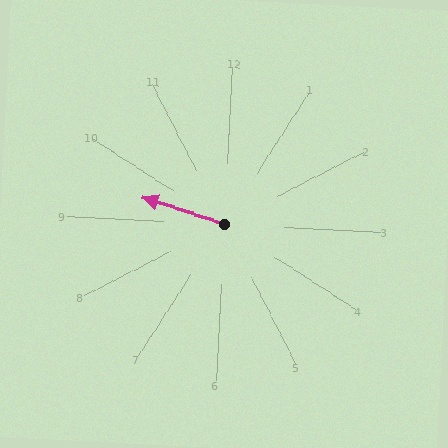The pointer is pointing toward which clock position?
Roughly 10 o'clock.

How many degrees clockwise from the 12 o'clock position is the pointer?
Approximately 285 degrees.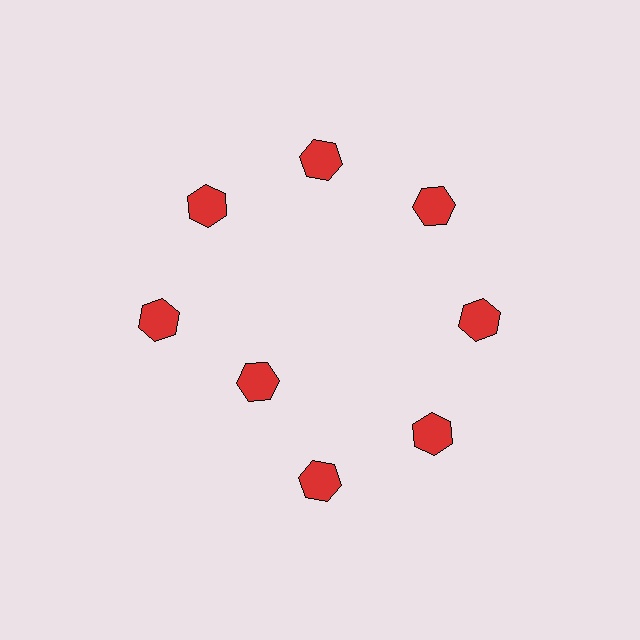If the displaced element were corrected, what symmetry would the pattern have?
It would have 8-fold rotational symmetry — the pattern would map onto itself every 45 degrees.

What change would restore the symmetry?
The symmetry would be restored by moving it outward, back onto the ring so that all 8 hexagons sit at equal angles and equal distance from the center.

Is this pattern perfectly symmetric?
No. The 8 red hexagons are arranged in a ring, but one element near the 8 o'clock position is pulled inward toward the center, breaking the 8-fold rotational symmetry.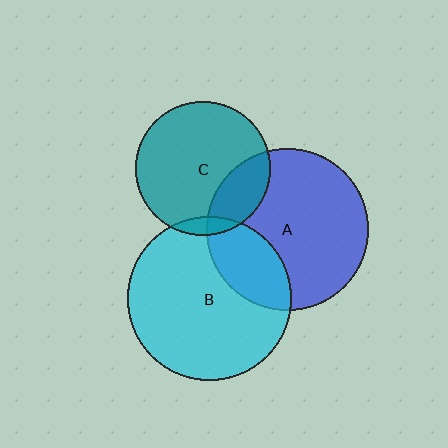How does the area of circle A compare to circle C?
Approximately 1.5 times.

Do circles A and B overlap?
Yes.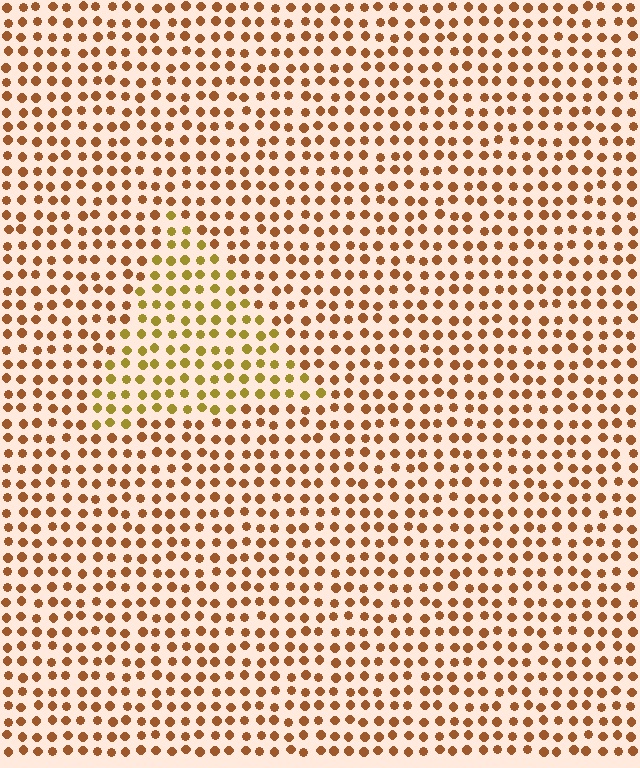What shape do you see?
I see a triangle.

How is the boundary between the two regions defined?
The boundary is defined purely by a slight shift in hue (about 30 degrees). Spacing, size, and orientation are identical on both sides.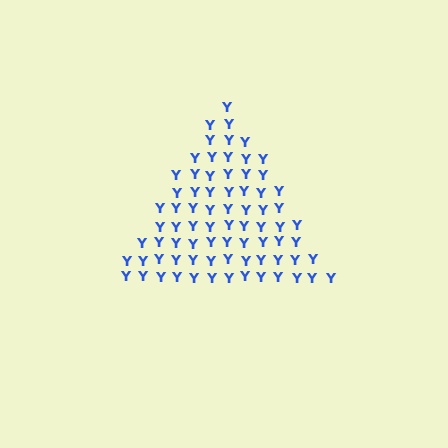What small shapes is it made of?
It is made of small letter Y's.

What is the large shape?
The large shape is a triangle.